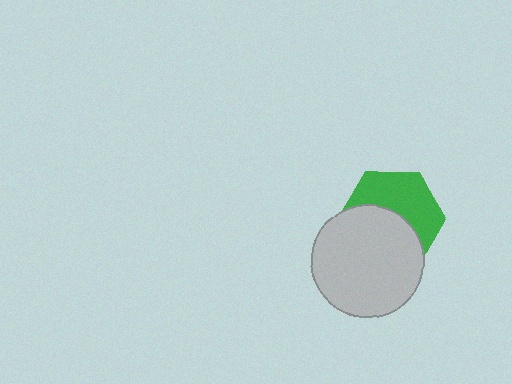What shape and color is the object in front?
The object in front is a light gray circle.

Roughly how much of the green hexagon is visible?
About half of it is visible (roughly 49%).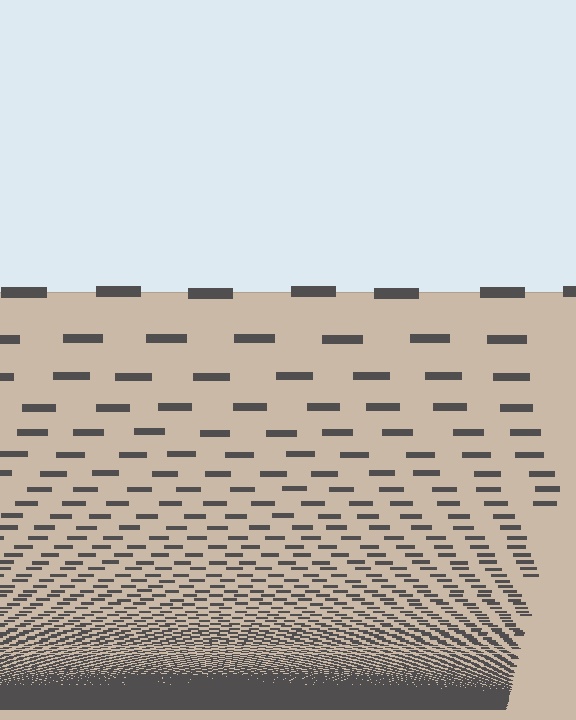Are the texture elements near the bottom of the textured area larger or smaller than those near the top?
Smaller. The gradient is inverted — elements near the bottom are smaller and denser.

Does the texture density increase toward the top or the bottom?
Density increases toward the bottom.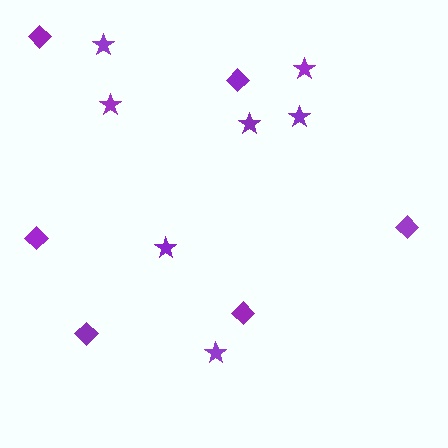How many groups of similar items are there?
There are 2 groups: one group of diamonds (6) and one group of stars (7).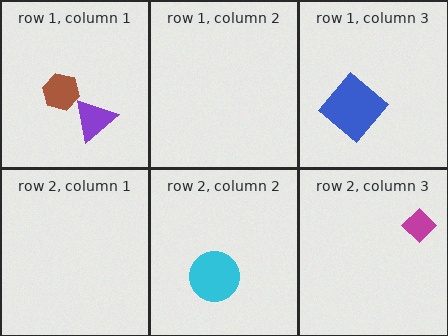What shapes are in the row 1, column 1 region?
The brown hexagon, the purple triangle.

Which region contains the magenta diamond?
The row 2, column 3 region.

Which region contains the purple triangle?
The row 1, column 1 region.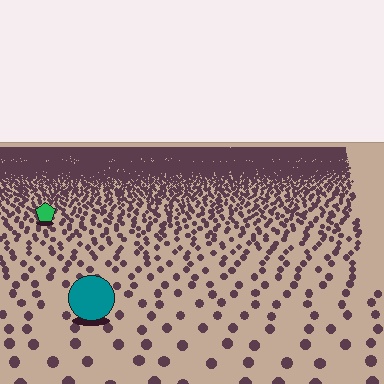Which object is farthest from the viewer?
The green pentagon is farthest from the viewer. It appears smaller and the ground texture around it is denser.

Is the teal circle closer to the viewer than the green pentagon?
Yes. The teal circle is closer — you can tell from the texture gradient: the ground texture is coarser near it.